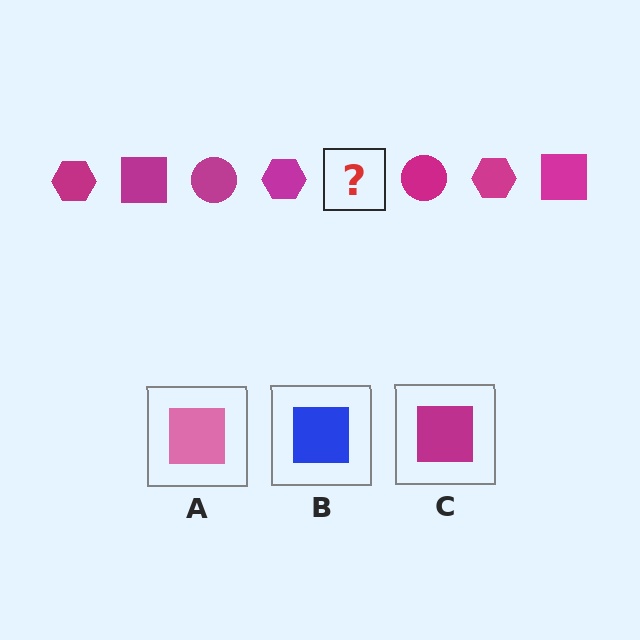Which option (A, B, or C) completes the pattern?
C.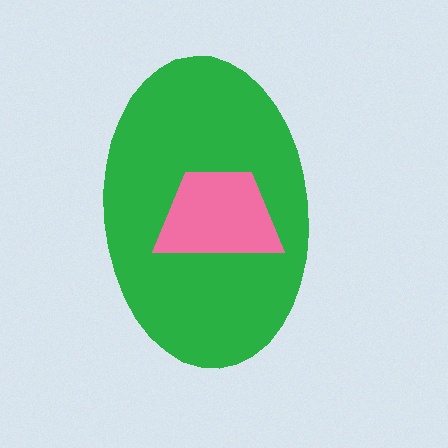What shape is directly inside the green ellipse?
The pink trapezoid.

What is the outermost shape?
The green ellipse.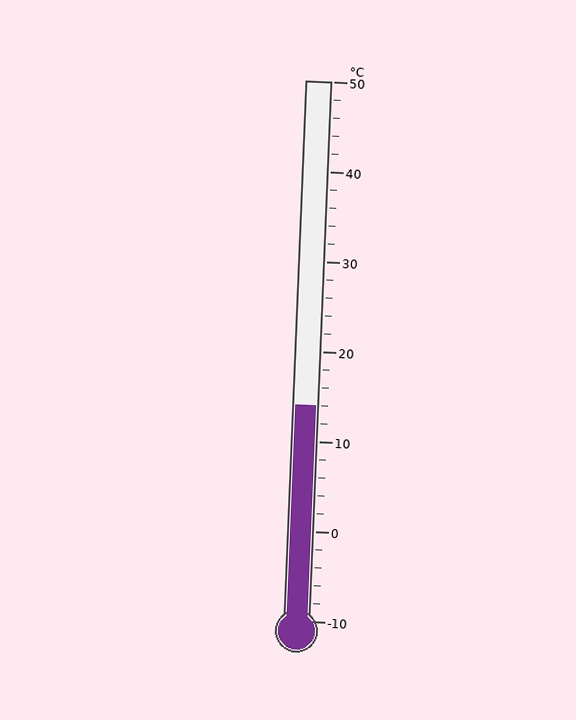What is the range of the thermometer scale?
The thermometer scale ranges from -10°C to 50°C.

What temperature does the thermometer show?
The thermometer shows approximately 14°C.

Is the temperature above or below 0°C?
The temperature is above 0°C.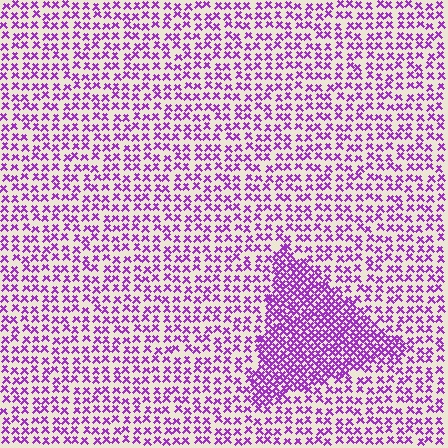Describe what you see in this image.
The image contains small purple elements arranged at two different densities. A triangle-shaped region is visible where the elements are more densely packed than the surrounding area.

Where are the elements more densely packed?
The elements are more densely packed inside the triangle boundary.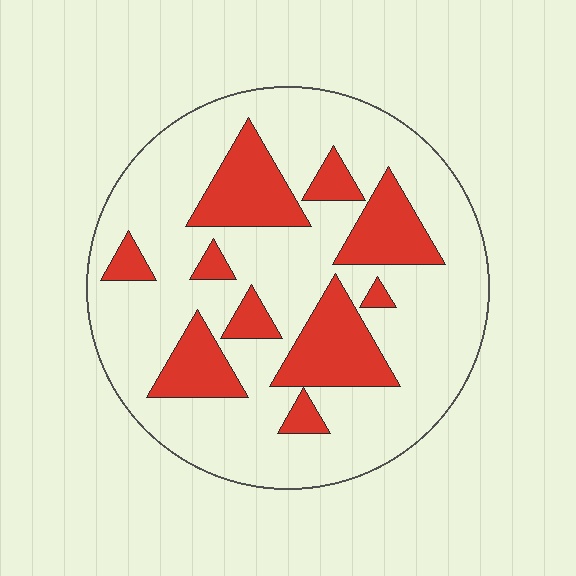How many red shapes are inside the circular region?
10.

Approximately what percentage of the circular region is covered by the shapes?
Approximately 25%.